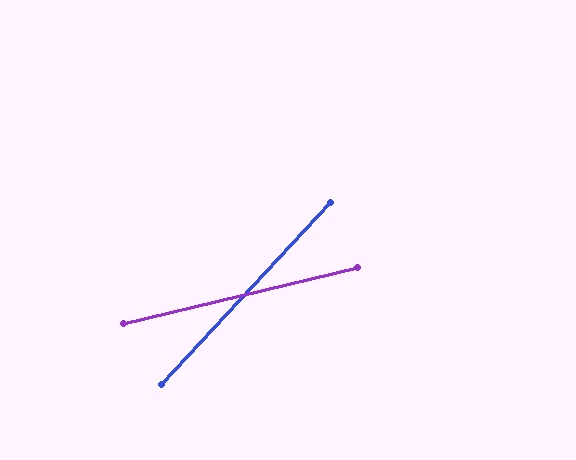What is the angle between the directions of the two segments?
Approximately 34 degrees.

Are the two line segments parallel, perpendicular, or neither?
Neither parallel nor perpendicular — they differ by about 34°.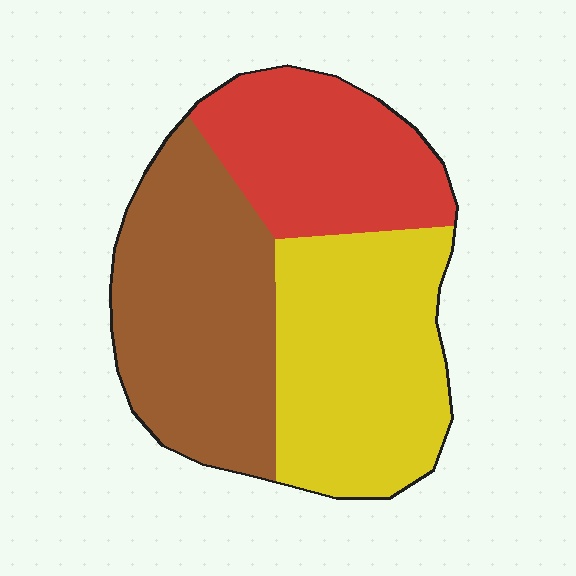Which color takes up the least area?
Red, at roughly 25%.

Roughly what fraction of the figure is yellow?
Yellow covers 36% of the figure.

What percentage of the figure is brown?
Brown covers 37% of the figure.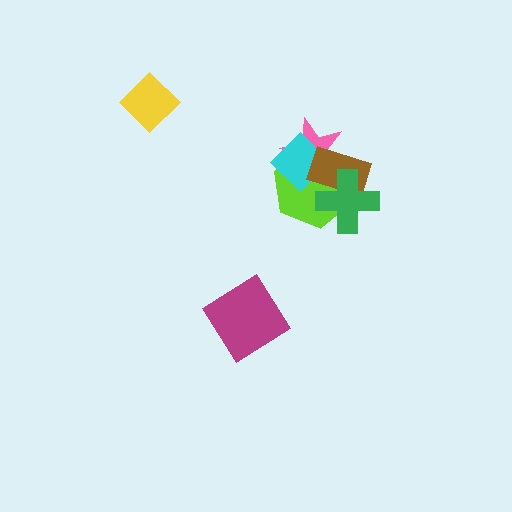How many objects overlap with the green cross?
2 objects overlap with the green cross.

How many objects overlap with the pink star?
3 objects overlap with the pink star.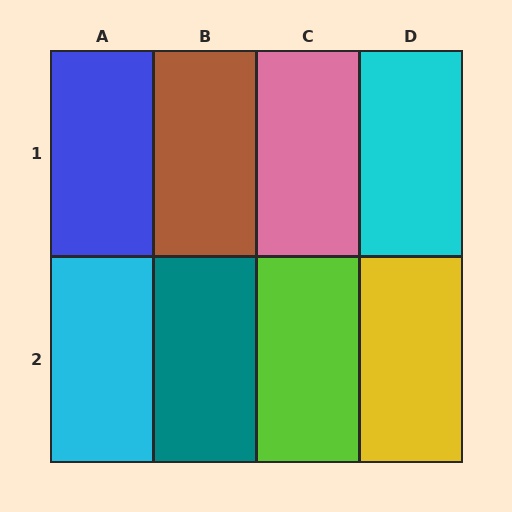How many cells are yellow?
1 cell is yellow.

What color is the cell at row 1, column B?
Brown.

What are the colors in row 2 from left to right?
Cyan, teal, lime, yellow.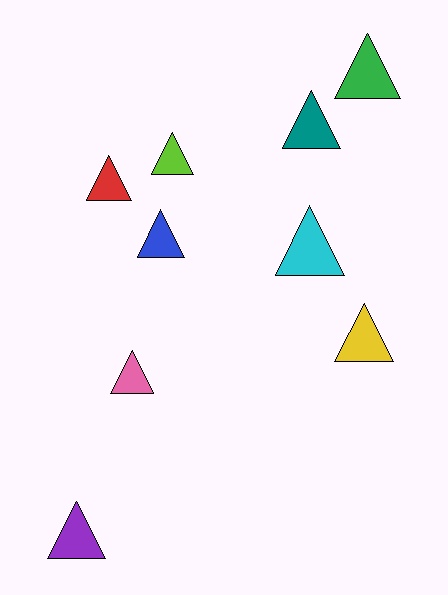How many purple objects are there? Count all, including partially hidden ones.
There is 1 purple object.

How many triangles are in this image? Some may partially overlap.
There are 9 triangles.